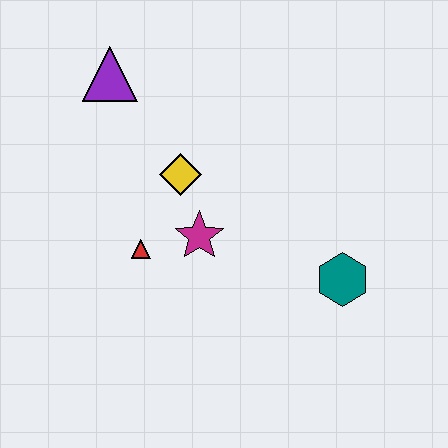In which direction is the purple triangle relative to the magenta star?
The purple triangle is above the magenta star.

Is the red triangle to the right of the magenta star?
No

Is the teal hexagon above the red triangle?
No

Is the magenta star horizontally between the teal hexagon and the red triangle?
Yes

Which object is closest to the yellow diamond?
The magenta star is closest to the yellow diamond.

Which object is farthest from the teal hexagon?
The purple triangle is farthest from the teal hexagon.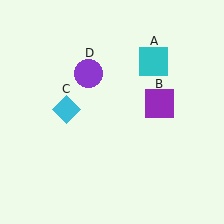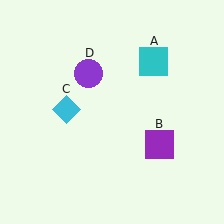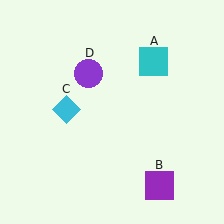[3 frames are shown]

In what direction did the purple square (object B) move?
The purple square (object B) moved down.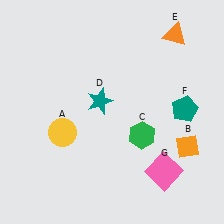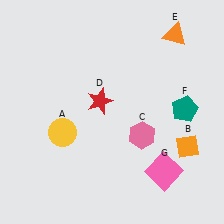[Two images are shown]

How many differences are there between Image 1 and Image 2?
There are 2 differences between the two images.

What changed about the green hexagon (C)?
In Image 1, C is green. In Image 2, it changed to pink.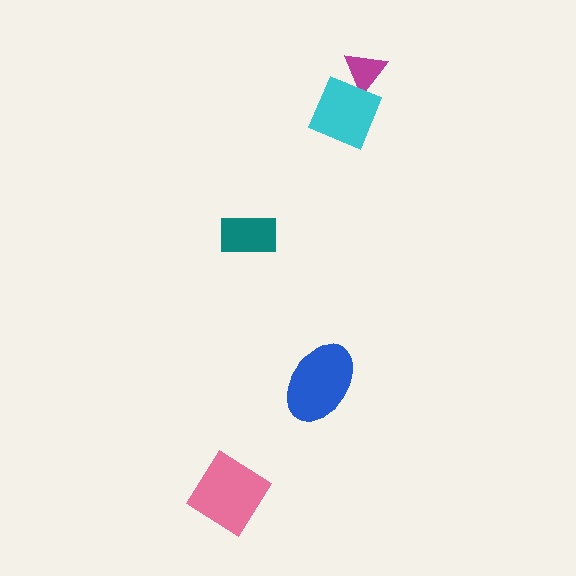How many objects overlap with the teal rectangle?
0 objects overlap with the teal rectangle.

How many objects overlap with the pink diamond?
0 objects overlap with the pink diamond.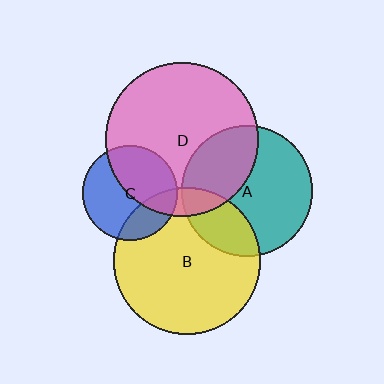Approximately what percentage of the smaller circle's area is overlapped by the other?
Approximately 25%.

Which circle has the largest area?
Circle D (pink).